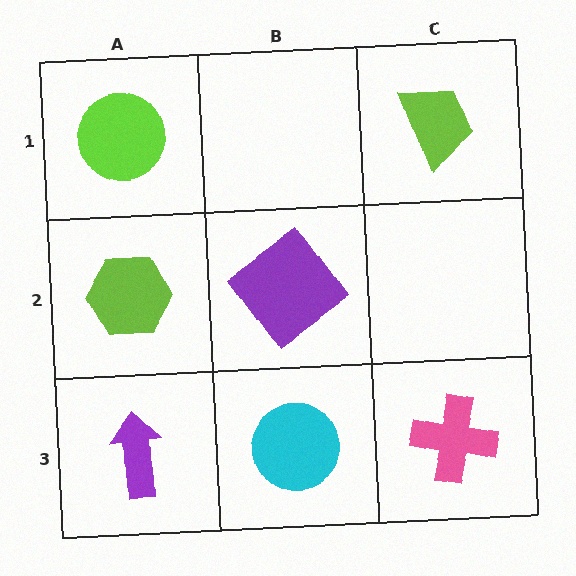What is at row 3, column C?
A pink cross.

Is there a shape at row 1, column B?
No, that cell is empty.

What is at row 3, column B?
A cyan circle.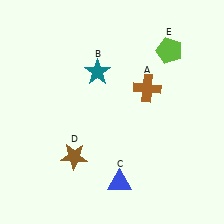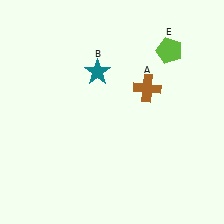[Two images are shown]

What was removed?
The brown star (D), the blue triangle (C) were removed in Image 2.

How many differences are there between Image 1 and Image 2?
There are 2 differences between the two images.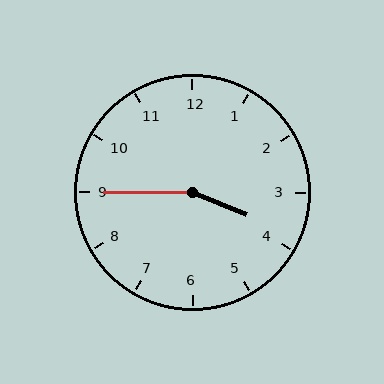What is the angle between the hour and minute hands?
Approximately 158 degrees.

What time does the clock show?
3:45.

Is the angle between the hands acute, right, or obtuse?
It is obtuse.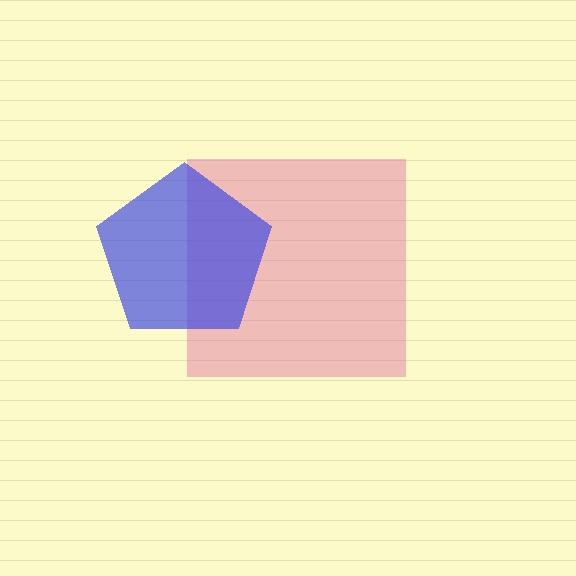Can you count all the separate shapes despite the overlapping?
Yes, there are 2 separate shapes.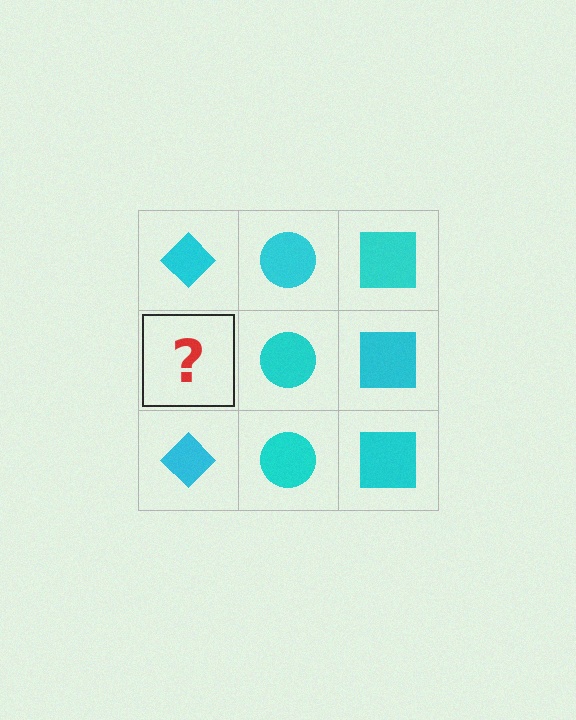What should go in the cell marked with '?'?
The missing cell should contain a cyan diamond.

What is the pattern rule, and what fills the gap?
The rule is that each column has a consistent shape. The gap should be filled with a cyan diamond.